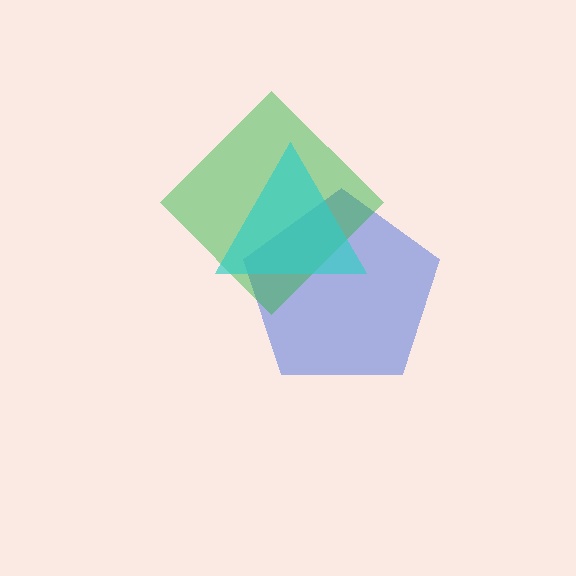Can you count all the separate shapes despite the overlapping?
Yes, there are 3 separate shapes.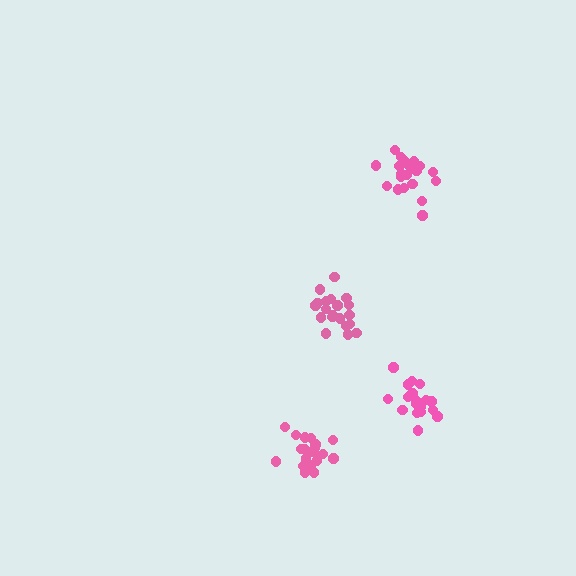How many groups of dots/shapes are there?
There are 4 groups.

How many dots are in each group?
Group 1: 20 dots, Group 2: 20 dots, Group 3: 21 dots, Group 4: 20 dots (81 total).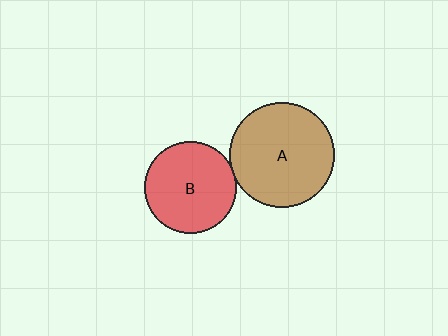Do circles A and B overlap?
Yes.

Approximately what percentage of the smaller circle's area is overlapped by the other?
Approximately 5%.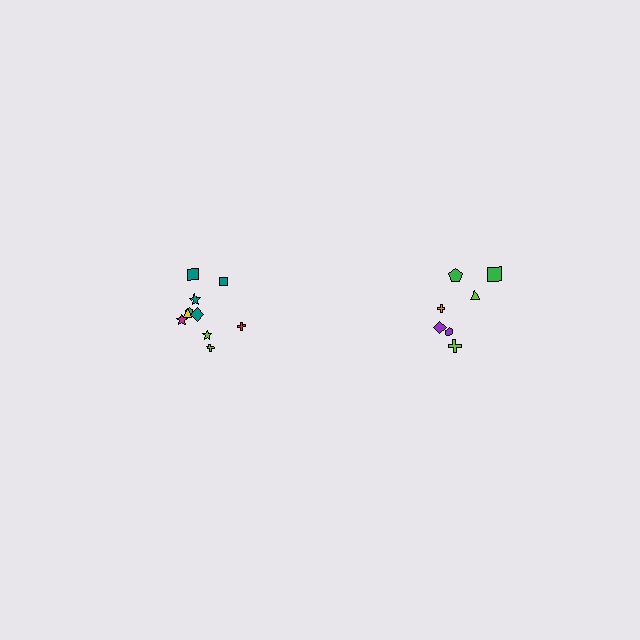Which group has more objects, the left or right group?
The left group.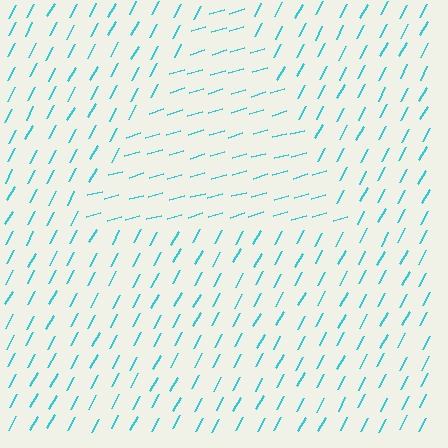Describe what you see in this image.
The image is filled with small cyan line segments. A triangle region in the image has lines oriented differently from the surrounding lines, creating a visible texture boundary.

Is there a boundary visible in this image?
Yes, there is a texture boundary formed by a change in line orientation.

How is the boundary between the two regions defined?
The boundary is defined purely by a change in line orientation (approximately 45 degrees difference). All lines are the same color and thickness.